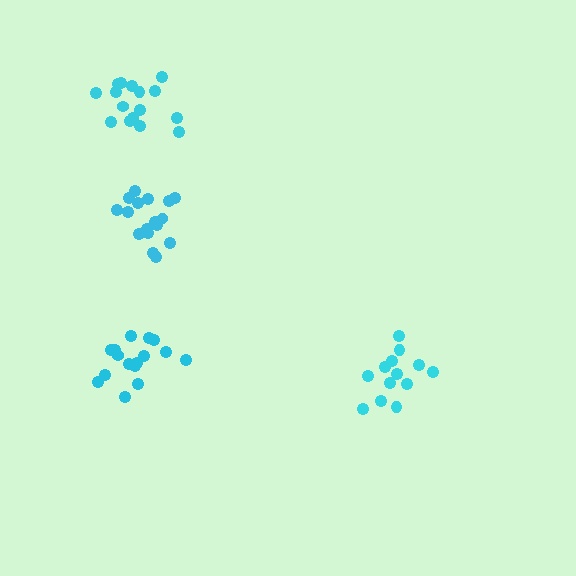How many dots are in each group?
Group 1: 16 dots, Group 2: 13 dots, Group 3: 16 dots, Group 4: 17 dots (62 total).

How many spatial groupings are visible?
There are 4 spatial groupings.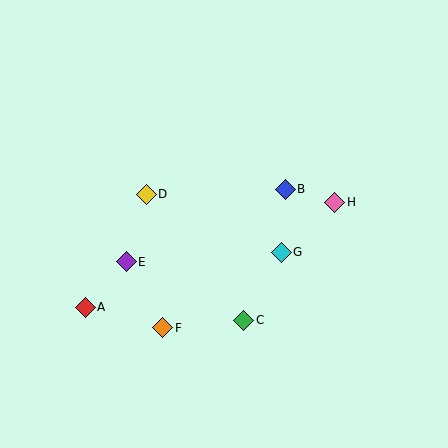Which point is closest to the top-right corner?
Point H is closest to the top-right corner.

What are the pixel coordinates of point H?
Point H is at (335, 202).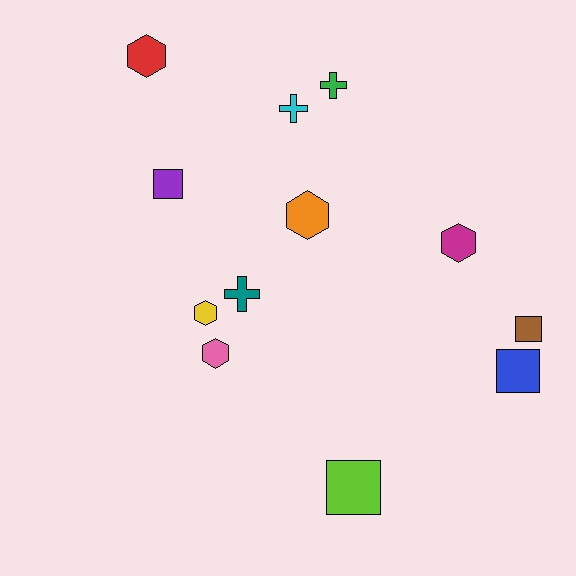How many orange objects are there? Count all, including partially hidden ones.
There is 1 orange object.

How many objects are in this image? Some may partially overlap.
There are 12 objects.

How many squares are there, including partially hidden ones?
There are 4 squares.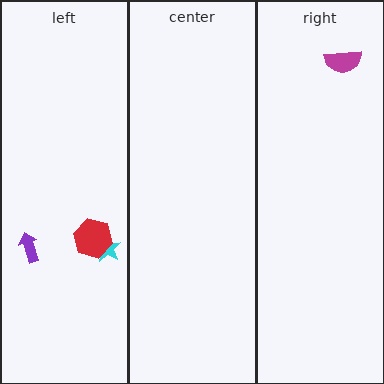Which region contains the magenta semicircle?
The right region.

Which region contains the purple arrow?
The left region.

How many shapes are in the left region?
3.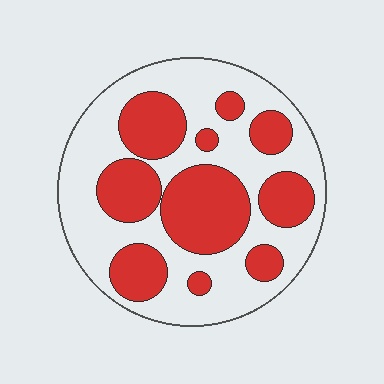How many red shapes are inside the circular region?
10.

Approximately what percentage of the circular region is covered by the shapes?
Approximately 40%.